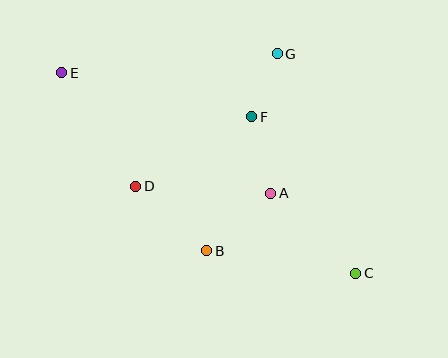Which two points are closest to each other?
Points F and G are closest to each other.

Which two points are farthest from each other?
Points C and E are farthest from each other.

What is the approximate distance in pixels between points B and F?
The distance between B and F is approximately 141 pixels.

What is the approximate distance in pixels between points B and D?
The distance between B and D is approximately 96 pixels.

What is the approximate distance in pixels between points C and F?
The distance between C and F is approximately 188 pixels.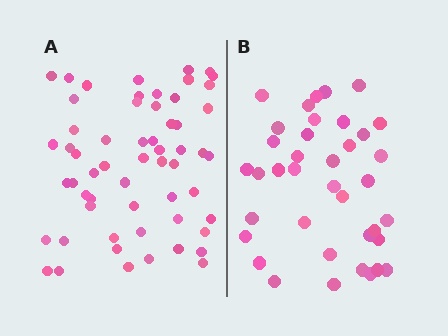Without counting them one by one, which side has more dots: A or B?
Region A (the left region) has more dots.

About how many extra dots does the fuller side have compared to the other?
Region A has approximately 20 more dots than region B.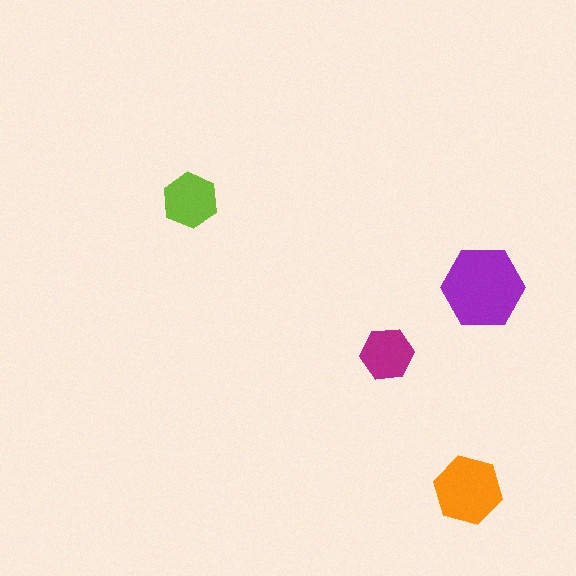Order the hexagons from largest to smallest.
the purple one, the orange one, the lime one, the magenta one.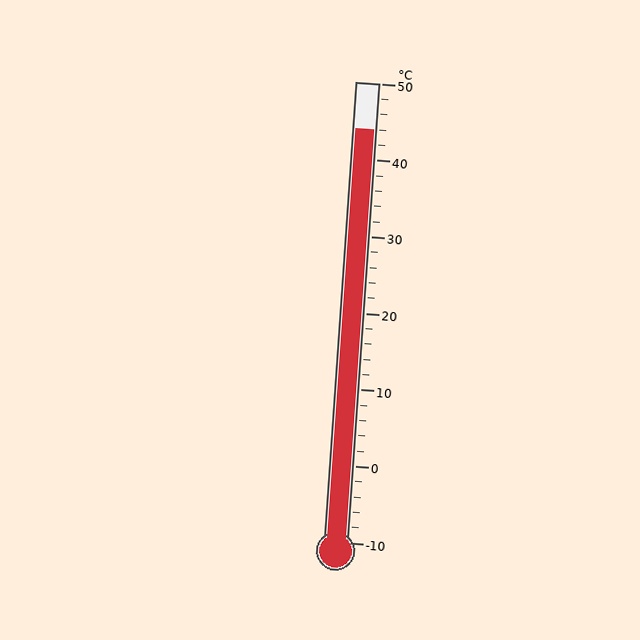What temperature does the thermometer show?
The thermometer shows approximately 44°C.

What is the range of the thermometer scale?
The thermometer scale ranges from -10°C to 50°C.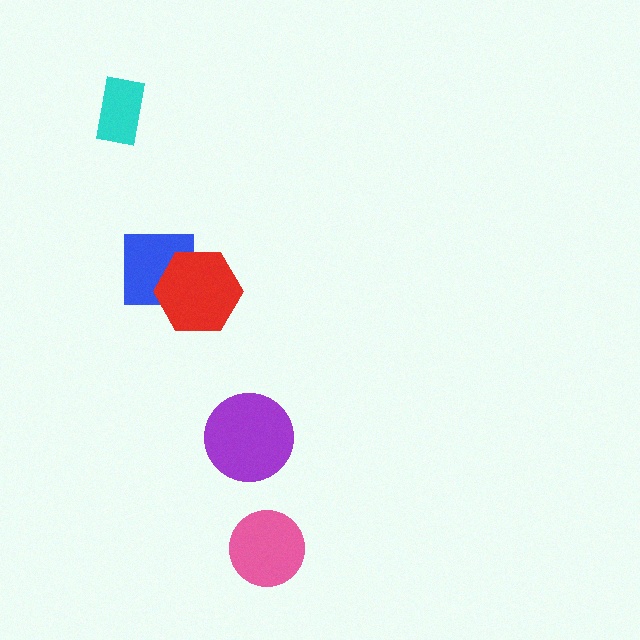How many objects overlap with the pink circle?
0 objects overlap with the pink circle.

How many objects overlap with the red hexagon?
1 object overlaps with the red hexagon.